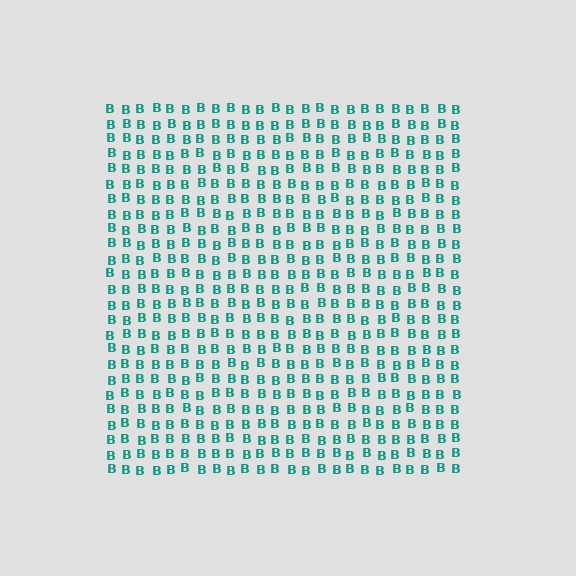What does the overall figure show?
The overall figure shows a square.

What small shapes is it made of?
It is made of small letter B's.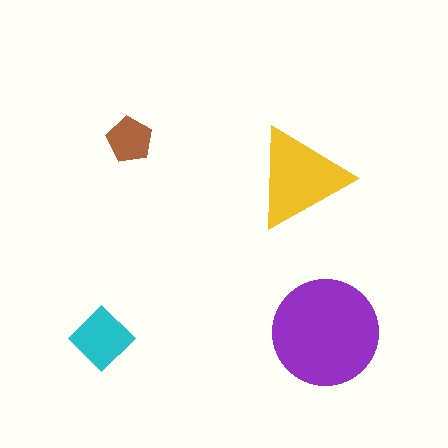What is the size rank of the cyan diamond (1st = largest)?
3rd.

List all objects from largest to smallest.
The purple circle, the yellow triangle, the cyan diamond, the brown pentagon.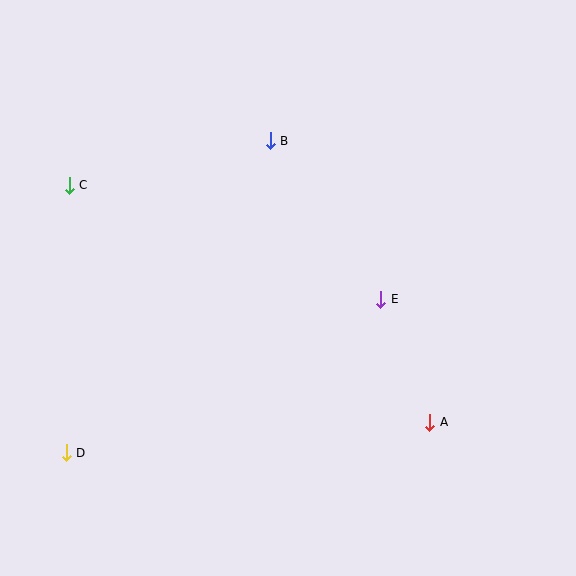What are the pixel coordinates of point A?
Point A is at (430, 422).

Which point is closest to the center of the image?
Point E at (381, 299) is closest to the center.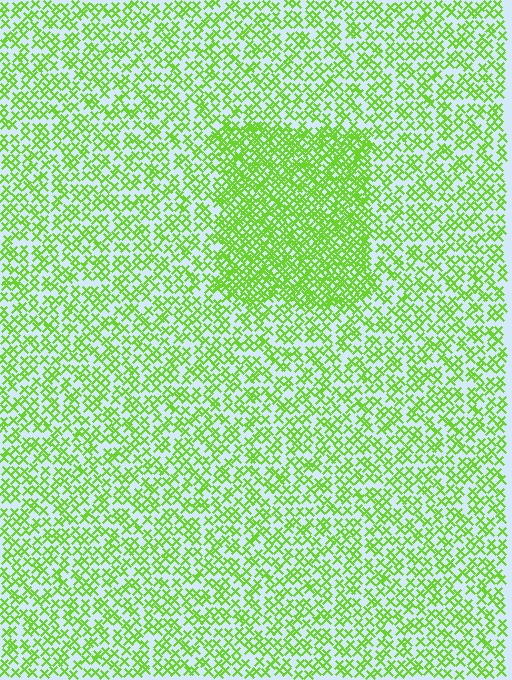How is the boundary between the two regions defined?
The boundary is defined by a change in element density (approximately 2.0x ratio). All elements are the same color, size, and shape.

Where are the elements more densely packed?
The elements are more densely packed inside the rectangle boundary.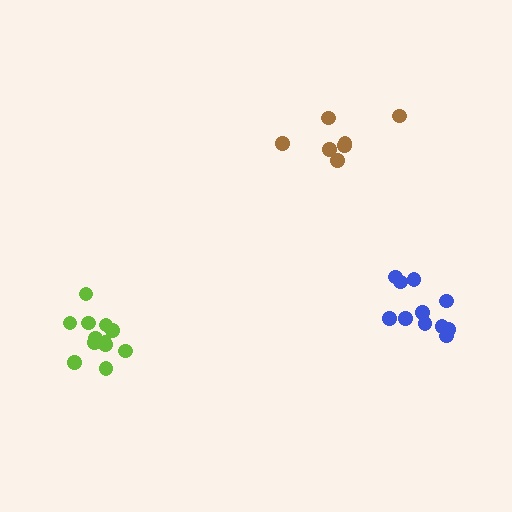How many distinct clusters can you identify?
There are 3 distinct clusters.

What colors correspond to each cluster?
The clusters are colored: brown, lime, blue.